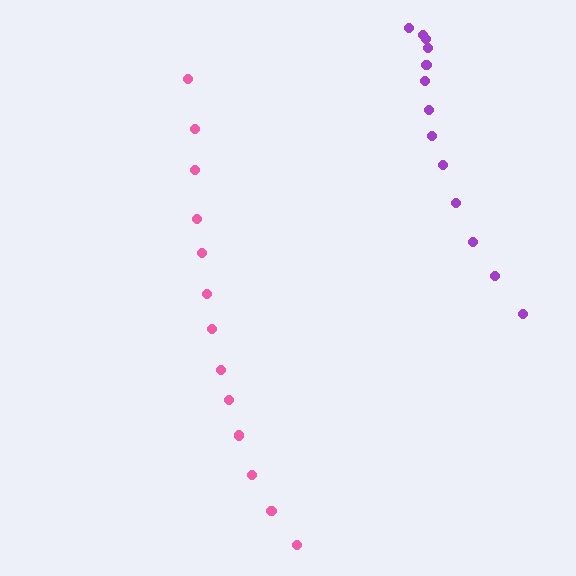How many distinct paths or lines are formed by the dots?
There are 2 distinct paths.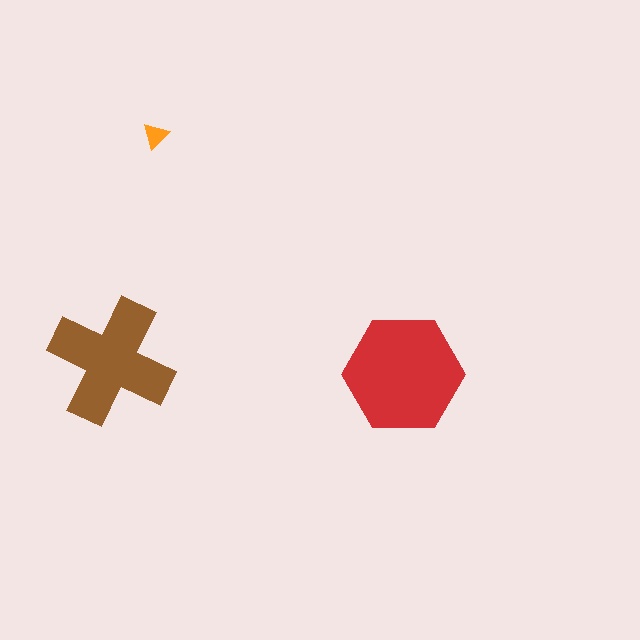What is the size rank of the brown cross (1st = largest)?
2nd.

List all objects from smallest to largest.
The orange triangle, the brown cross, the red hexagon.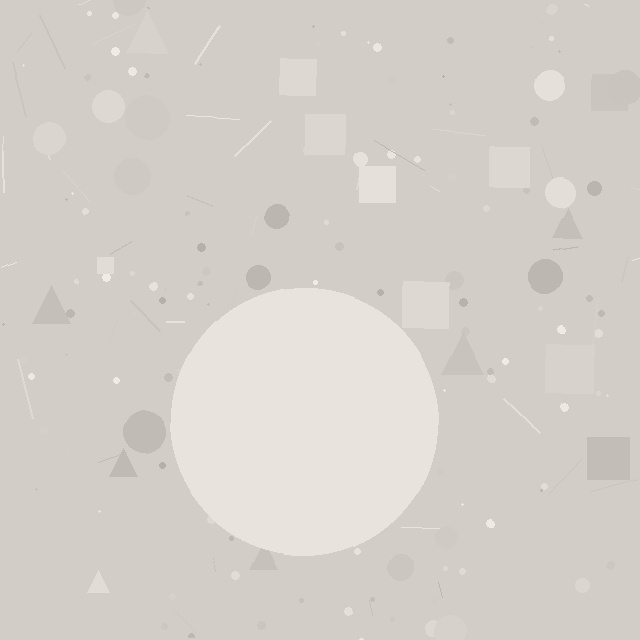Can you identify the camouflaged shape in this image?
The camouflaged shape is a circle.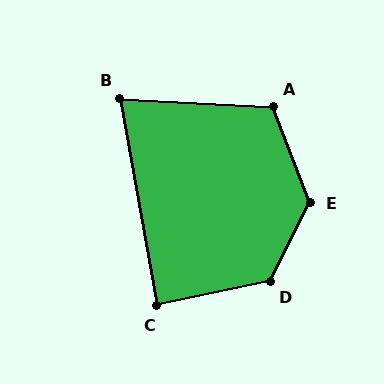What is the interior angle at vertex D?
Approximately 129 degrees (obtuse).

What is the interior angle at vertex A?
Approximately 114 degrees (obtuse).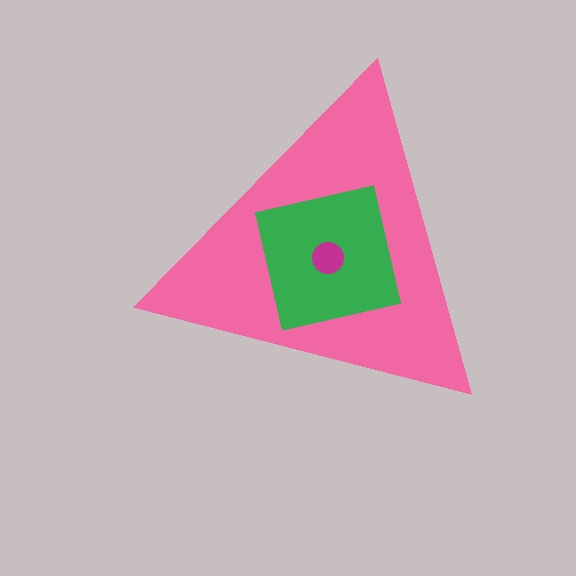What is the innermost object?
The magenta circle.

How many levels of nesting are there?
3.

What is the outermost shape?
The pink triangle.